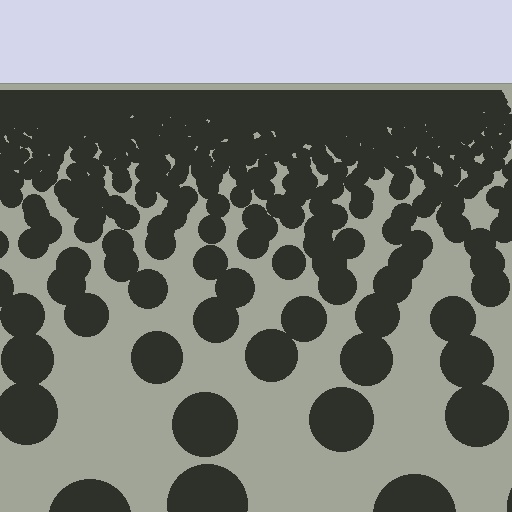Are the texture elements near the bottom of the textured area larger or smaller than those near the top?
Larger. Near the bottom, elements are closer to the viewer and appear at a bigger on-screen size.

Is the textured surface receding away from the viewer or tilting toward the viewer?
The surface is receding away from the viewer. Texture elements get smaller and denser toward the top.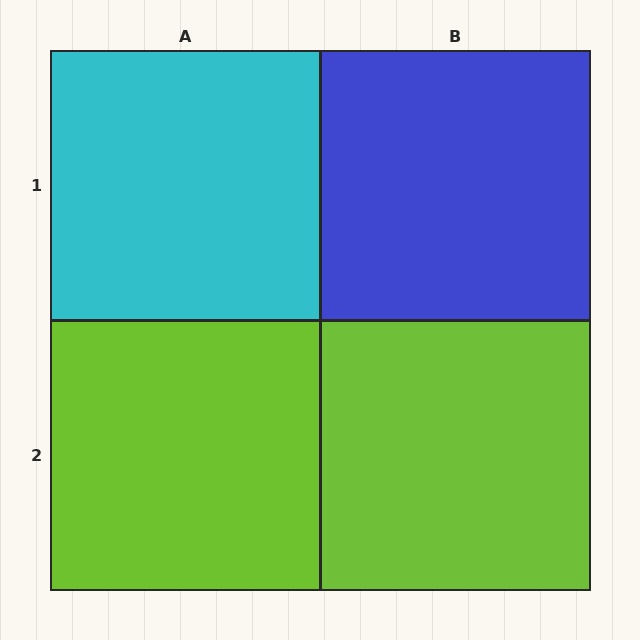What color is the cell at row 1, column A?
Cyan.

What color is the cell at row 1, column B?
Blue.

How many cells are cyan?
1 cell is cyan.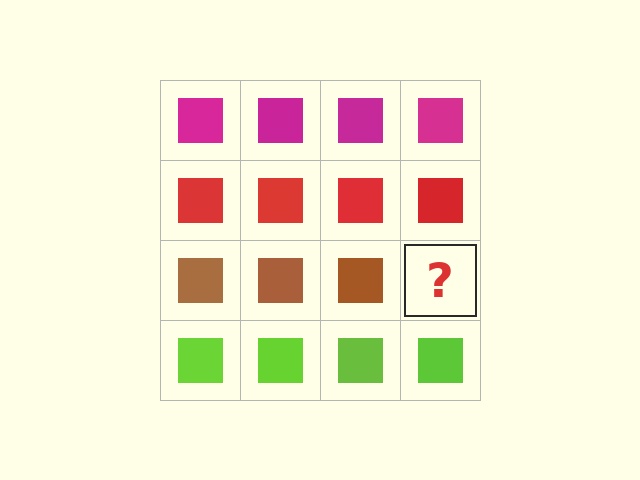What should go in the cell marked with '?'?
The missing cell should contain a brown square.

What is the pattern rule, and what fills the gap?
The rule is that each row has a consistent color. The gap should be filled with a brown square.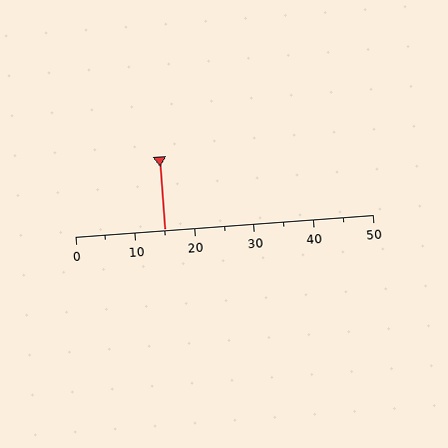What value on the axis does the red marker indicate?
The marker indicates approximately 15.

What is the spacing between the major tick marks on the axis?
The major ticks are spaced 10 apart.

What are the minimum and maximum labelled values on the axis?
The axis runs from 0 to 50.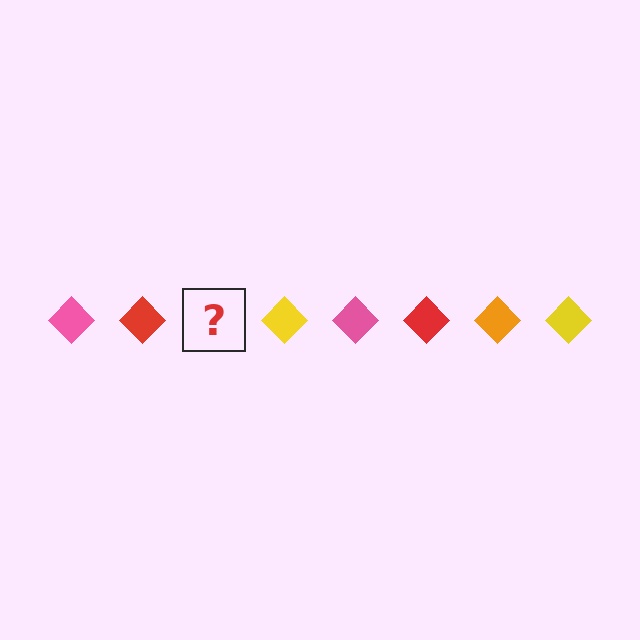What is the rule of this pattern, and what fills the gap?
The rule is that the pattern cycles through pink, red, orange, yellow diamonds. The gap should be filled with an orange diamond.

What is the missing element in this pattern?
The missing element is an orange diamond.